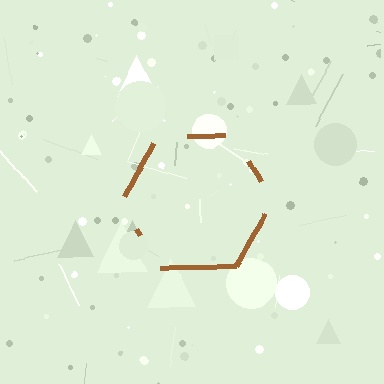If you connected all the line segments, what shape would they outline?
They would outline a hexagon.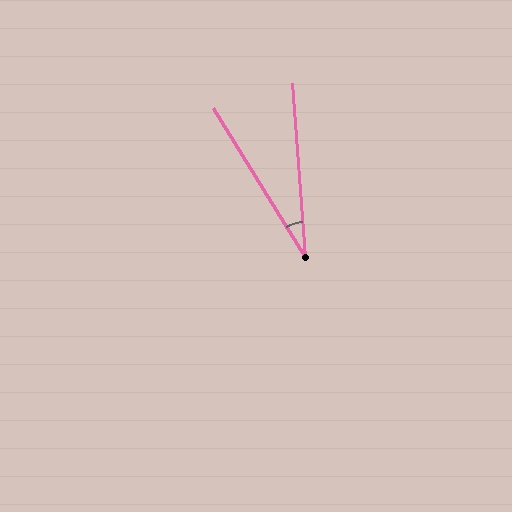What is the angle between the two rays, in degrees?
Approximately 27 degrees.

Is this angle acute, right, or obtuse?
It is acute.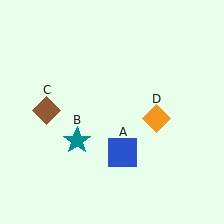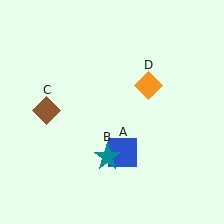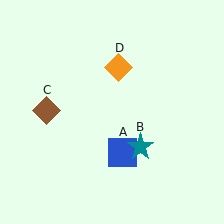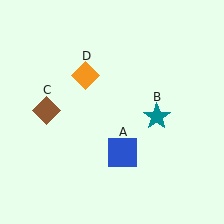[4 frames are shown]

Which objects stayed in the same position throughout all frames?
Blue square (object A) and brown diamond (object C) remained stationary.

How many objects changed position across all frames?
2 objects changed position: teal star (object B), orange diamond (object D).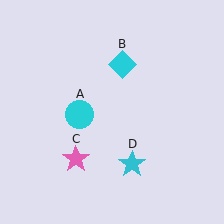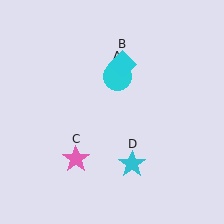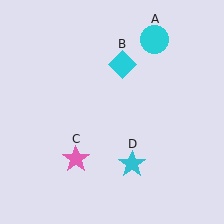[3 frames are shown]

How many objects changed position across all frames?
1 object changed position: cyan circle (object A).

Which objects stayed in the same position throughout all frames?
Cyan diamond (object B) and pink star (object C) and cyan star (object D) remained stationary.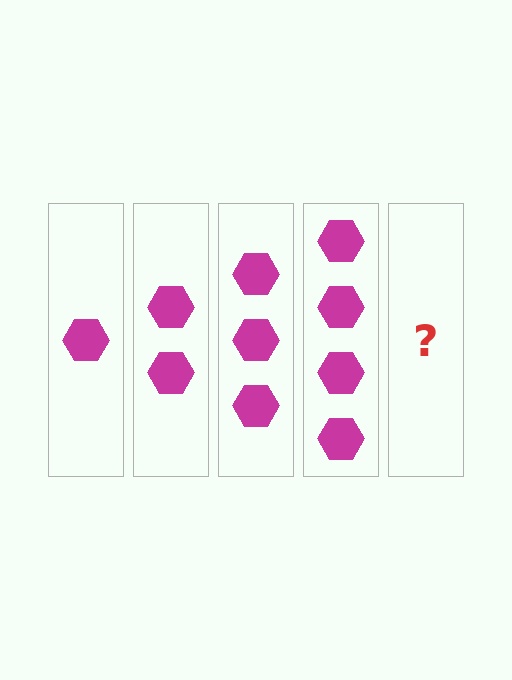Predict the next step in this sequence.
The next step is 5 hexagons.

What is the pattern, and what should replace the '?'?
The pattern is that each step adds one more hexagon. The '?' should be 5 hexagons.